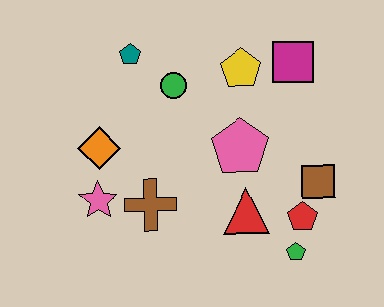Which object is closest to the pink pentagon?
The red triangle is closest to the pink pentagon.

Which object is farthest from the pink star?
The magenta square is farthest from the pink star.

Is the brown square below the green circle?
Yes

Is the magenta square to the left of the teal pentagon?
No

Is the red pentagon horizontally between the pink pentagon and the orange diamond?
No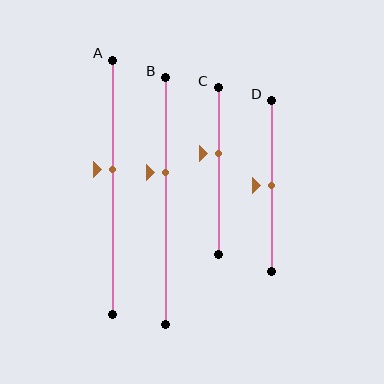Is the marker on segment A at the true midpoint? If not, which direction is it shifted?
No, the marker on segment A is shifted upward by about 7% of the segment length.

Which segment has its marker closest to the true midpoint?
Segment D has its marker closest to the true midpoint.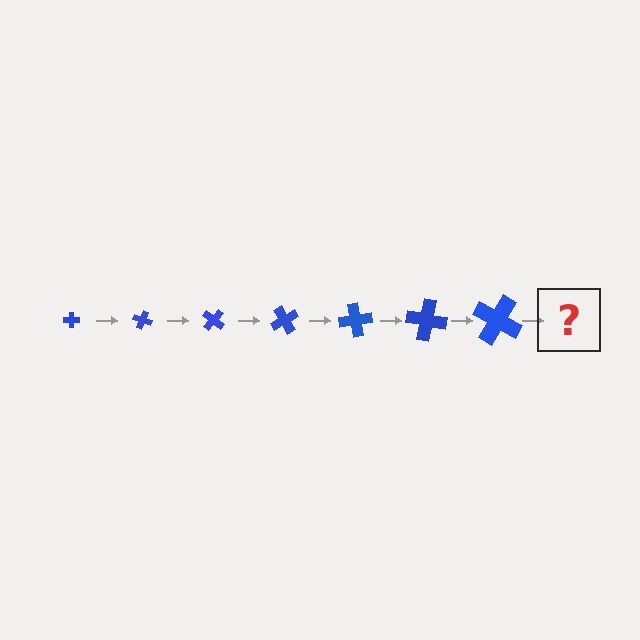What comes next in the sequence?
The next element should be a cross, larger than the previous one and rotated 140 degrees from the start.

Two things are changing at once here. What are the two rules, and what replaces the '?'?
The two rules are that the cross grows larger each step and it rotates 20 degrees each step. The '?' should be a cross, larger than the previous one and rotated 140 degrees from the start.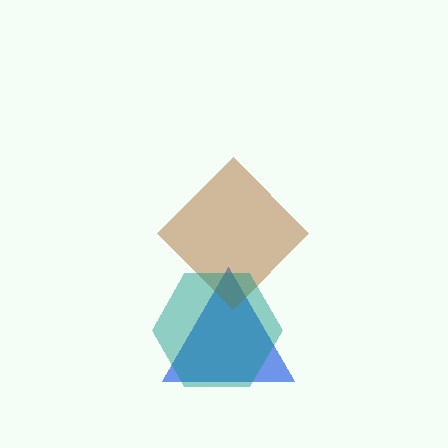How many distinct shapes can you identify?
There are 3 distinct shapes: a blue triangle, a brown diamond, a teal hexagon.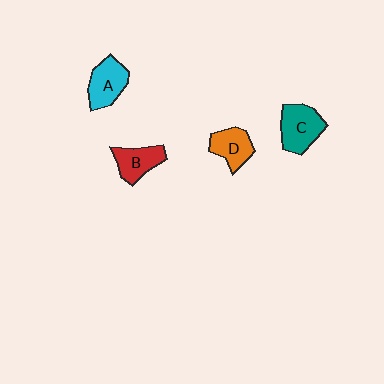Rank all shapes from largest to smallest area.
From largest to smallest: C (teal), A (cyan), B (red), D (orange).